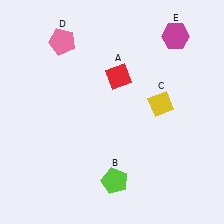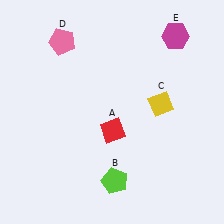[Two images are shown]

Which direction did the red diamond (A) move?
The red diamond (A) moved down.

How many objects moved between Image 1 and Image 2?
1 object moved between the two images.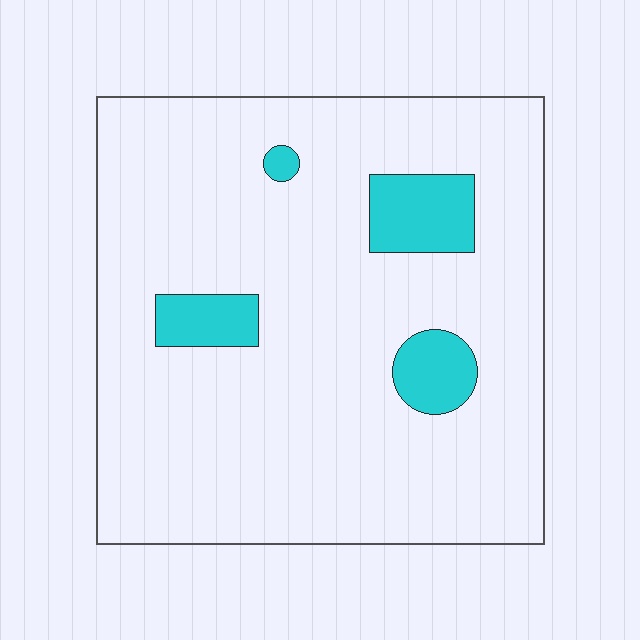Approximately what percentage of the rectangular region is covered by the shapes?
Approximately 10%.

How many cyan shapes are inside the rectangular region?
4.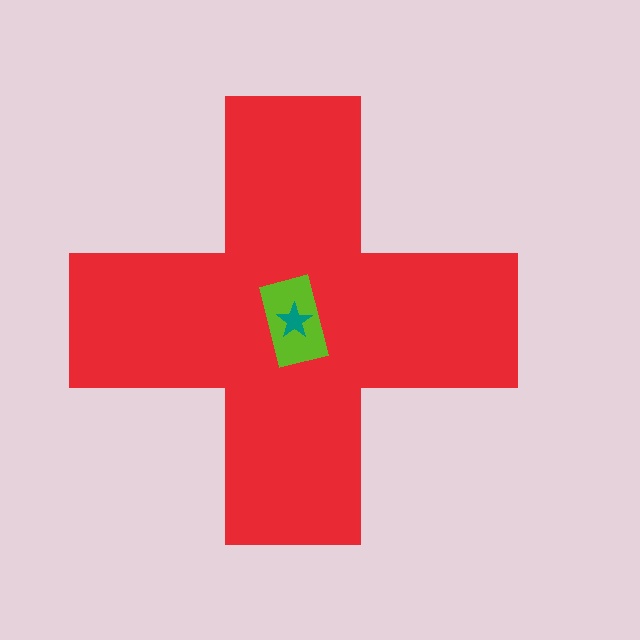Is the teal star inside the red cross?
Yes.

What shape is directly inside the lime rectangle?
The teal star.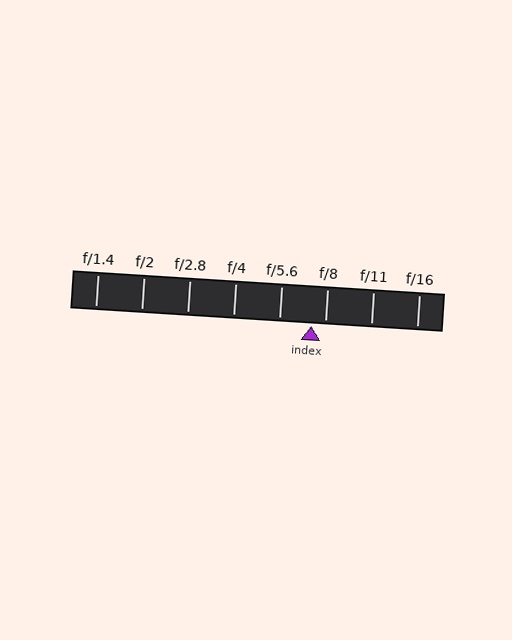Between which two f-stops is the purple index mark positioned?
The index mark is between f/5.6 and f/8.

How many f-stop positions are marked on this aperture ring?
There are 8 f-stop positions marked.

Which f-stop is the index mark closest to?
The index mark is closest to f/8.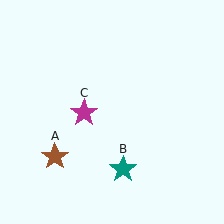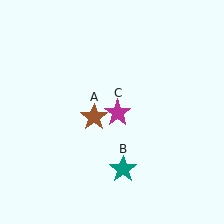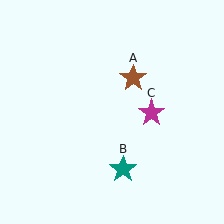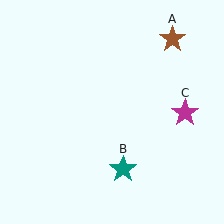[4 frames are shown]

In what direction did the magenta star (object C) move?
The magenta star (object C) moved right.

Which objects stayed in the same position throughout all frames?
Teal star (object B) remained stationary.